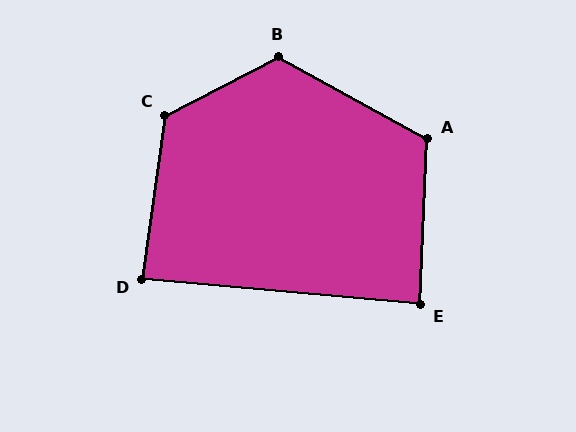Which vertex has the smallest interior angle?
E, at approximately 87 degrees.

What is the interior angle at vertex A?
Approximately 116 degrees (obtuse).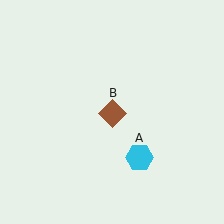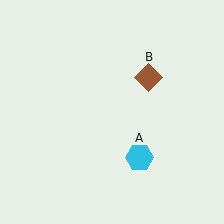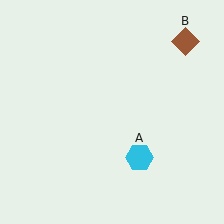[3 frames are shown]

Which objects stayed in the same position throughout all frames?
Cyan hexagon (object A) remained stationary.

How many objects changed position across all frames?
1 object changed position: brown diamond (object B).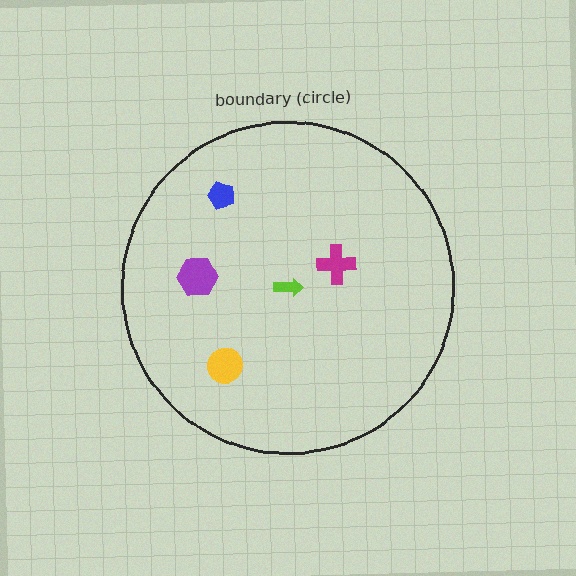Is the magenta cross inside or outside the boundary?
Inside.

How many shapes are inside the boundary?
5 inside, 0 outside.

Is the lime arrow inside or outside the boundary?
Inside.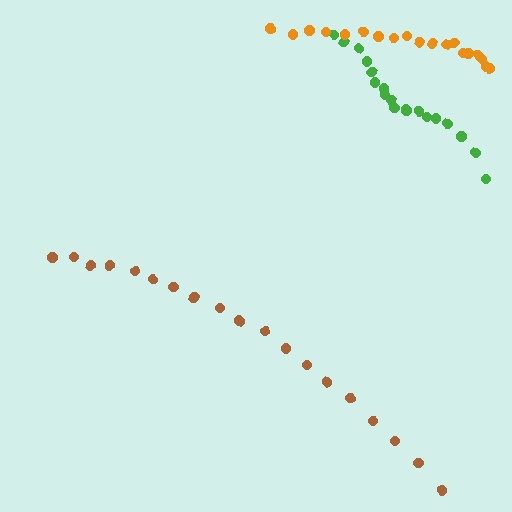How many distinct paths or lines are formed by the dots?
There are 3 distinct paths.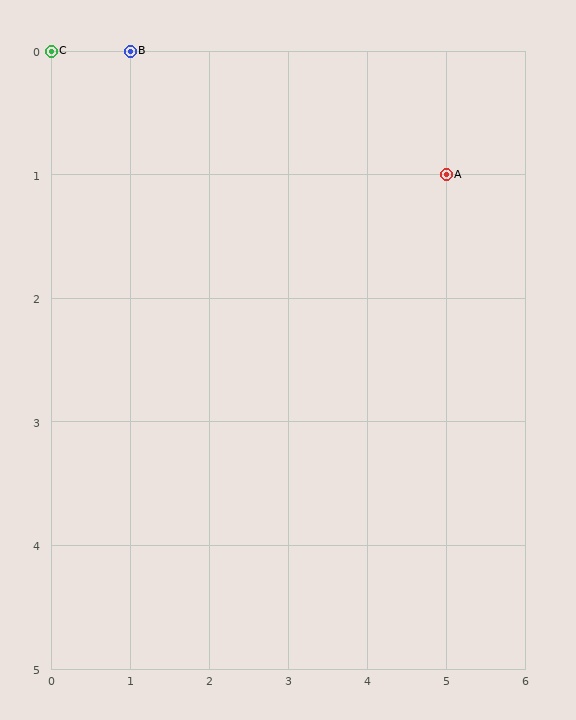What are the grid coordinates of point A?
Point A is at grid coordinates (5, 1).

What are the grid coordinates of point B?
Point B is at grid coordinates (1, 0).